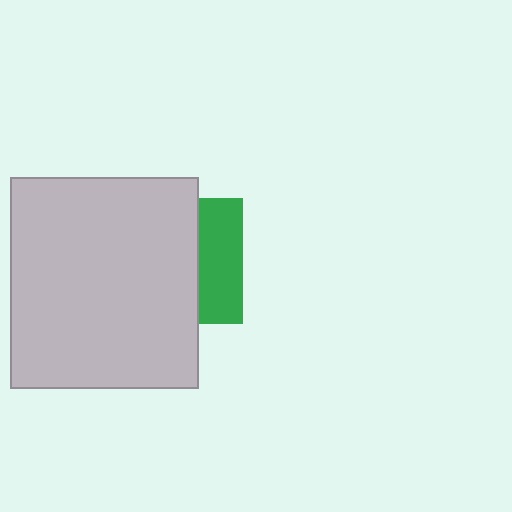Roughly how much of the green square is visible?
A small part of it is visible (roughly 35%).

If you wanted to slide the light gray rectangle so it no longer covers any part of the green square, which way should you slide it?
Slide it left — that is the most direct way to separate the two shapes.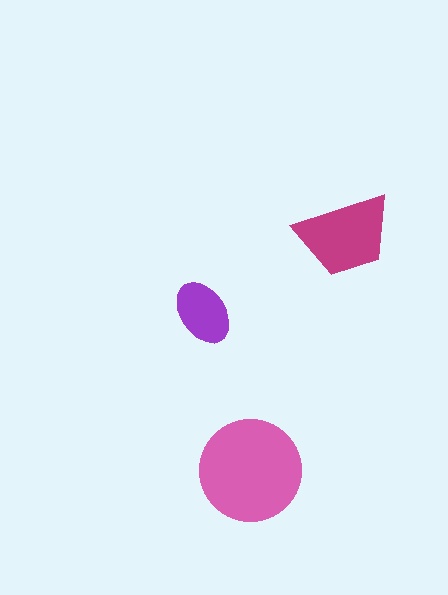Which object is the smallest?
The purple ellipse.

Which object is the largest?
The pink circle.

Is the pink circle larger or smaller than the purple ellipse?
Larger.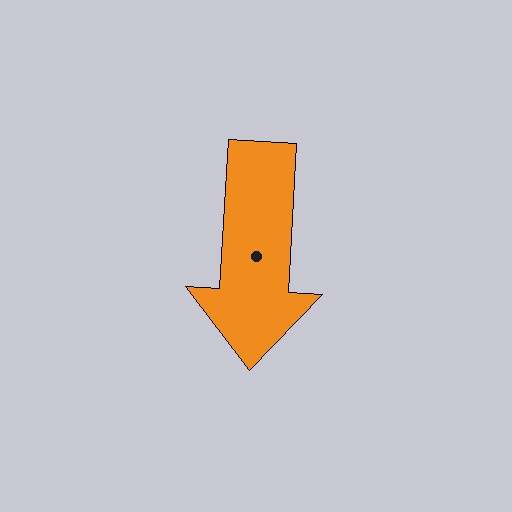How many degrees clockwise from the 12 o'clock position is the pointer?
Approximately 183 degrees.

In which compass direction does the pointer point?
South.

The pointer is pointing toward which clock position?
Roughly 6 o'clock.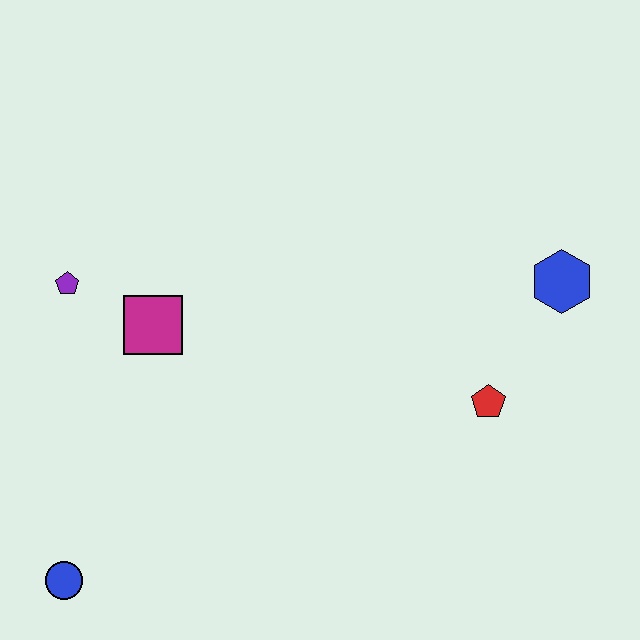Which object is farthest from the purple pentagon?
The blue hexagon is farthest from the purple pentagon.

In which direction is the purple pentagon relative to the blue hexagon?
The purple pentagon is to the left of the blue hexagon.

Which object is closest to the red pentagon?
The blue hexagon is closest to the red pentagon.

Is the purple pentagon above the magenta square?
Yes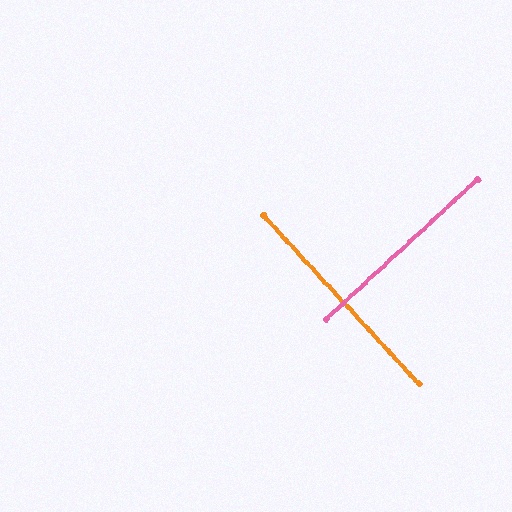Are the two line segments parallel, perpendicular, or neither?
Perpendicular — they meet at approximately 90°.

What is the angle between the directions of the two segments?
Approximately 90 degrees.